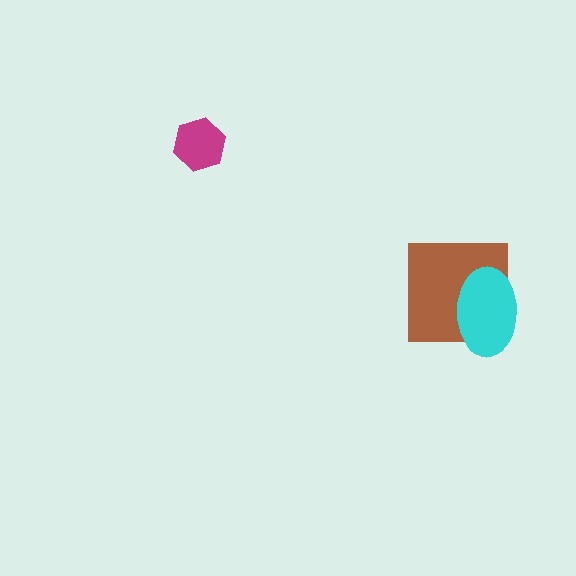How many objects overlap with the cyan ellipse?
1 object overlaps with the cyan ellipse.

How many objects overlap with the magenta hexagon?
0 objects overlap with the magenta hexagon.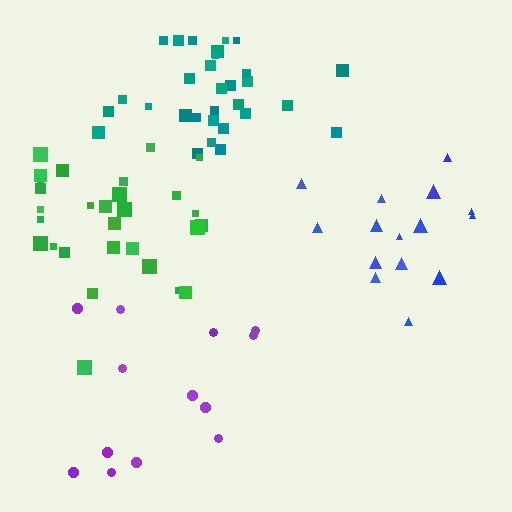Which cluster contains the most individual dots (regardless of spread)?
Teal (31).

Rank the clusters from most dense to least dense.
green, teal, blue, purple.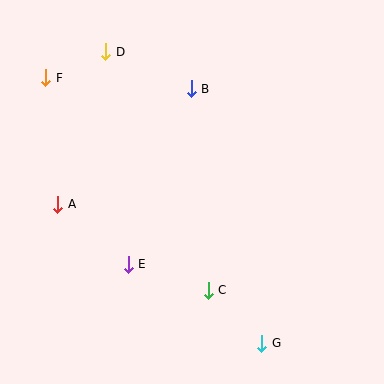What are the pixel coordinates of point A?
Point A is at (58, 204).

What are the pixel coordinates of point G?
Point G is at (262, 343).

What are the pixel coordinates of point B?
Point B is at (191, 89).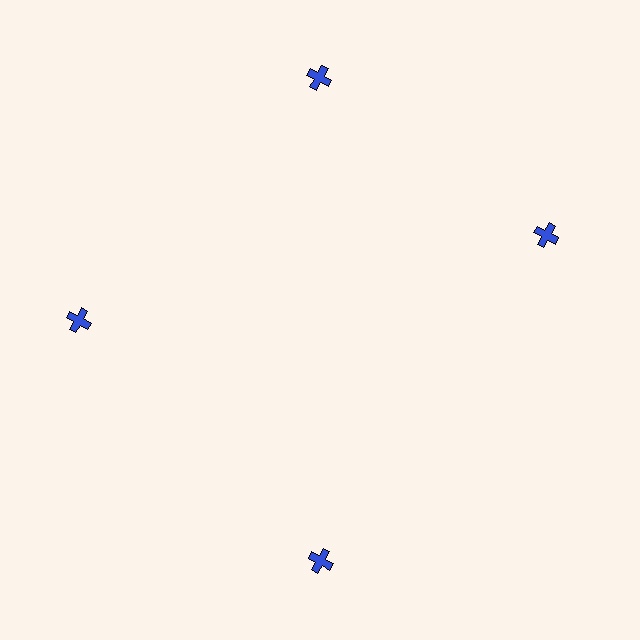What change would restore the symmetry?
The symmetry would be restored by rotating it back into even spacing with its neighbors so that all 4 crosses sit at equal angles and equal distance from the center.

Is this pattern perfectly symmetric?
No. The 4 blue crosses are arranged in a ring, but one element near the 3 o'clock position is rotated out of alignment along the ring, breaking the 4-fold rotational symmetry.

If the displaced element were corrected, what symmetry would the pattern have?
It would have 4-fold rotational symmetry — the pattern would map onto itself every 90 degrees.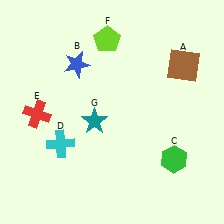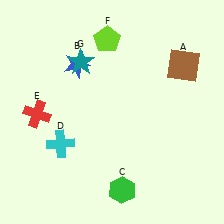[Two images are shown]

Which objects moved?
The objects that moved are: the green hexagon (C), the teal star (G).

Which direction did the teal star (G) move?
The teal star (G) moved up.